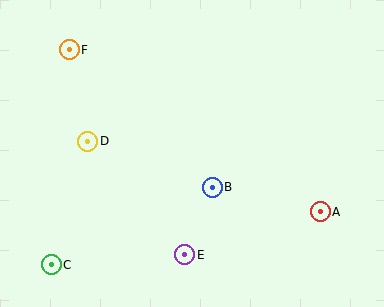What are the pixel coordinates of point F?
Point F is at (69, 50).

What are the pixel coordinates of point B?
Point B is at (212, 187).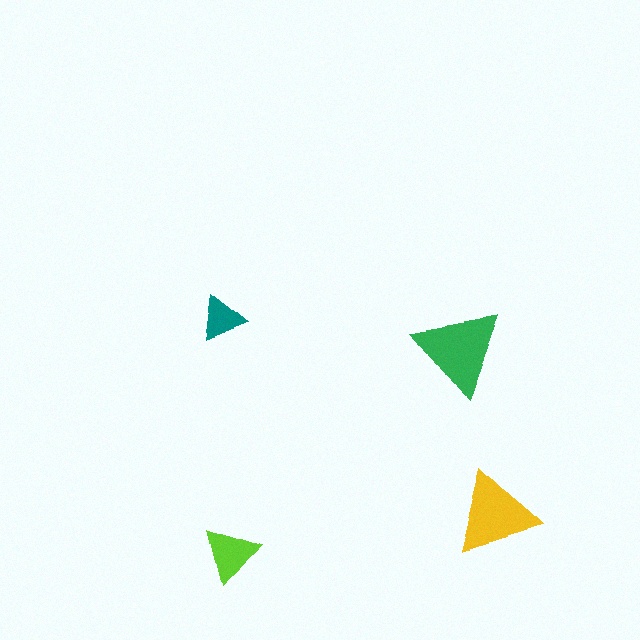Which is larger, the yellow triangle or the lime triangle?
The yellow one.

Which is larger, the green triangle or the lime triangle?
The green one.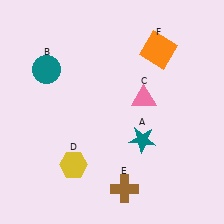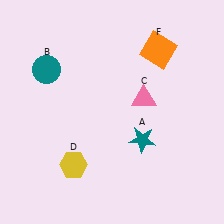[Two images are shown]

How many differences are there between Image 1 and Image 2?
There is 1 difference between the two images.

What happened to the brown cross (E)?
The brown cross (E) was removed in Image 2. It was in the bottom-right area of Image 1.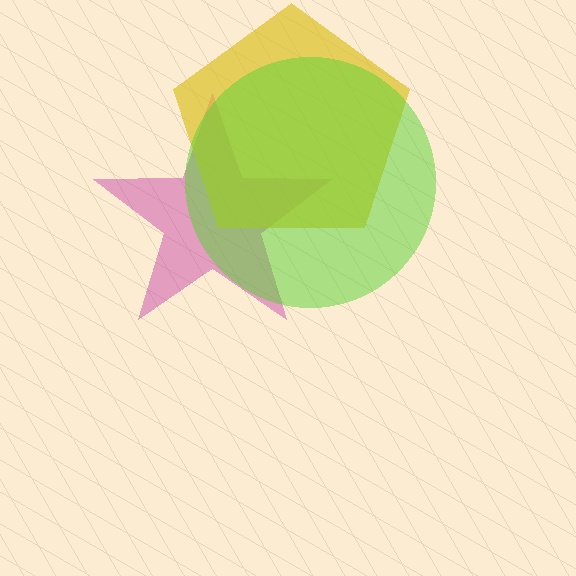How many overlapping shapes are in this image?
There are 3 overlapping shapes in the image.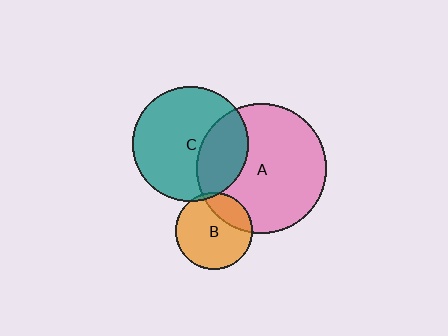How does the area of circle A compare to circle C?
Approximately 1.3 times.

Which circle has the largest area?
Circle A (pink).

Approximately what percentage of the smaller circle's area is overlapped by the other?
Approximately 30%.